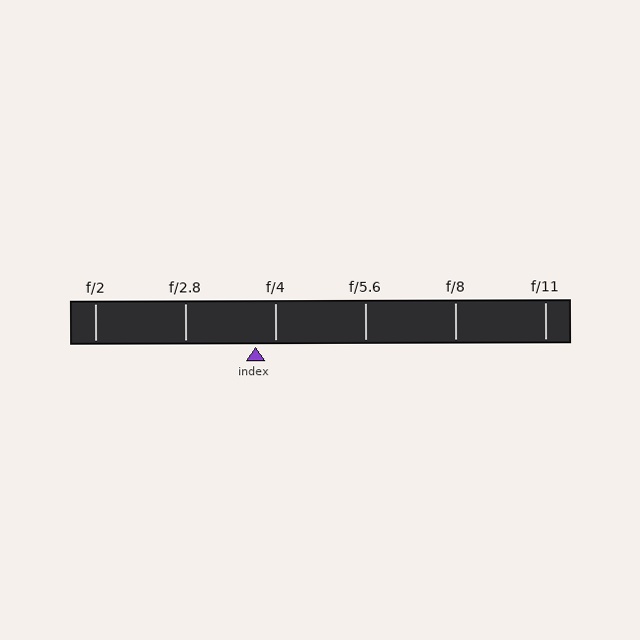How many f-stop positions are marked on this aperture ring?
There are 6 f-stop positions marked.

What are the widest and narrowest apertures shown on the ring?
The widest aperture shown is f/2 and the narrowest is f/11.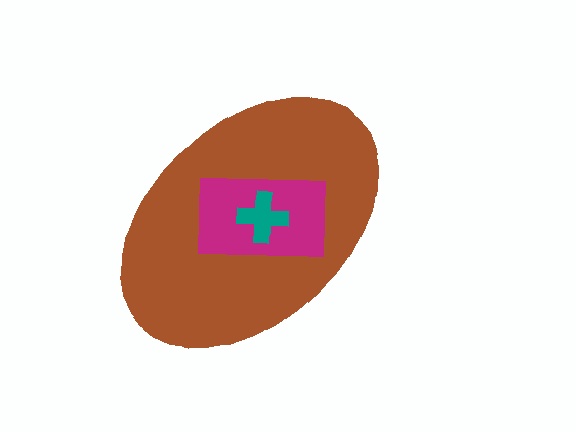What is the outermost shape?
The brown ellipse.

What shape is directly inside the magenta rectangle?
The teal cross.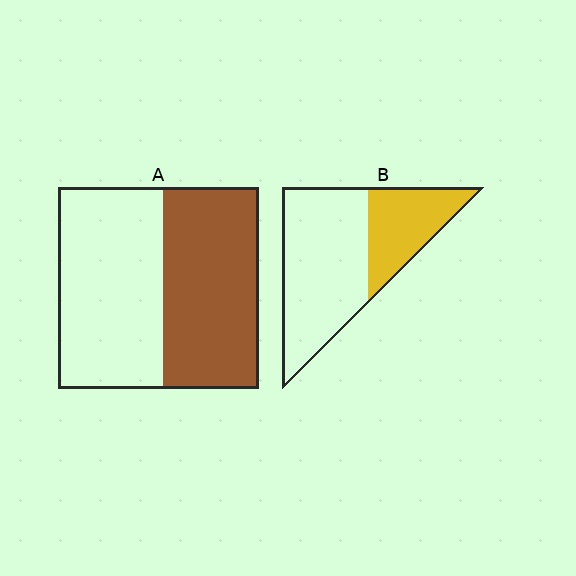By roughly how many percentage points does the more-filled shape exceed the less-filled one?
By roughly 15 percentage points (A over B).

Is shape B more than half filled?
No.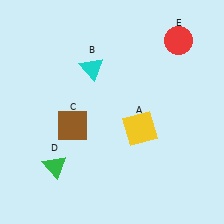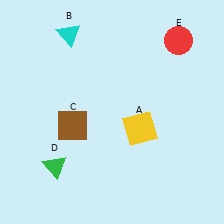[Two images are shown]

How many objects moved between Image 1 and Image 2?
1 object moved between the two images.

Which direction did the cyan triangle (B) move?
The cyan triangle (B) moved up.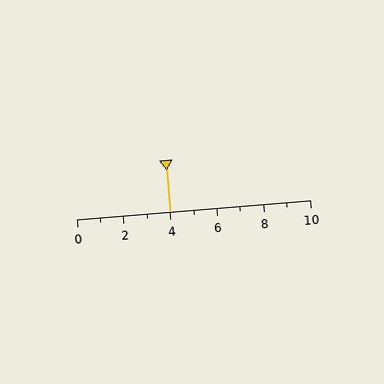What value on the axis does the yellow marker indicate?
The marker indicates approximately 4.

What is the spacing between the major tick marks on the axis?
The major ticks are spaced 2 apart.